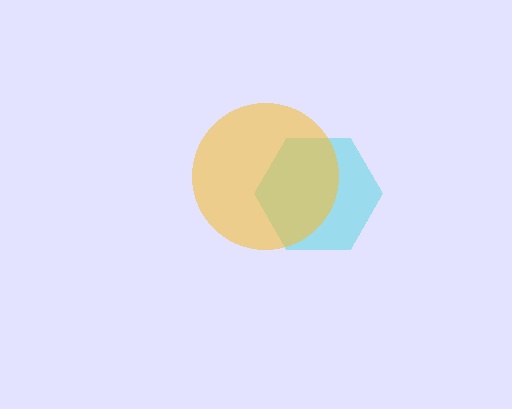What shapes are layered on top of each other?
The layered shapes are: a cyan hexagon, a yellow circle.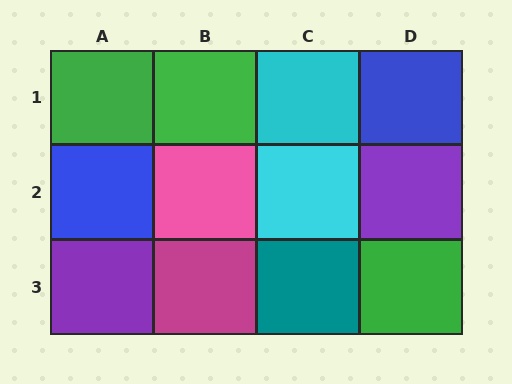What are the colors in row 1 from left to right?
Green, green, cyan, blue.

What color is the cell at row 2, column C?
Cyan.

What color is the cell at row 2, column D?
Purple.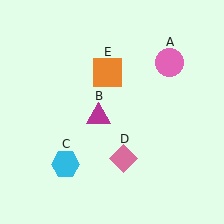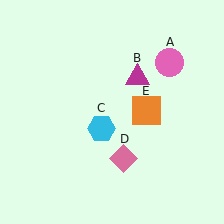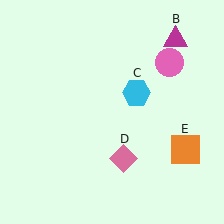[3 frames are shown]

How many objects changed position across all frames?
3 objects changed position: magenta triangle (object B), cyan hexagon (object C), orange square (object E).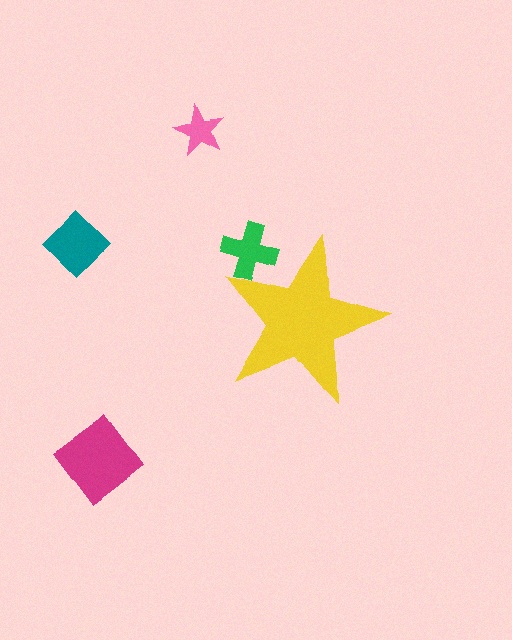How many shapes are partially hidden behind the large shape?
1 shape is partially hidden.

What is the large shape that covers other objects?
A yellow star.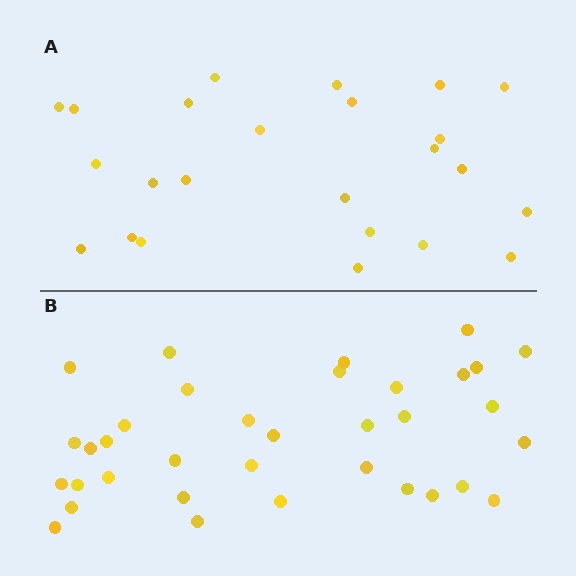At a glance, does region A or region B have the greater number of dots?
Region B (the bottom region) has more dots.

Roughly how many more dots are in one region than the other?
Region B has roughly 12 or so more dots than region A.